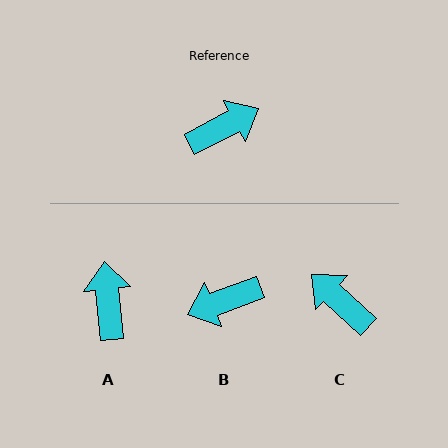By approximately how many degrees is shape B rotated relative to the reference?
Approximately 173 degrees counter-clockwise.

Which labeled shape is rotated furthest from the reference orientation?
B, about 173 degrees away.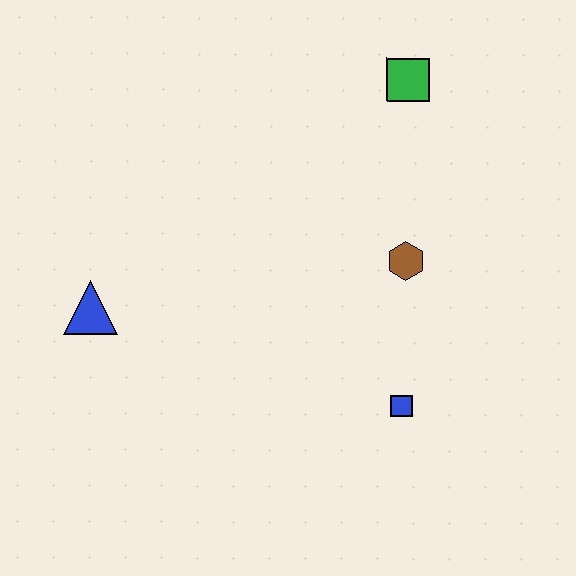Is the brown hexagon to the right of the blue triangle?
Yes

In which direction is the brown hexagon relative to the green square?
The brown hexagon is below the green square.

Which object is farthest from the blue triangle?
The green square is farthest from the blue triangle.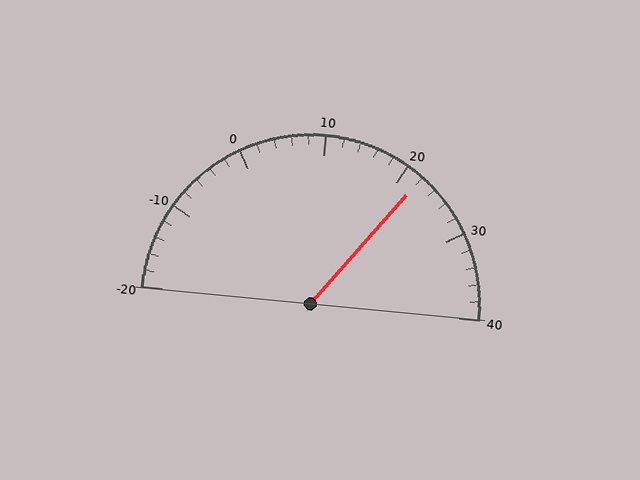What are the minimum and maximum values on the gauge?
The gauge ranges from -20 to 40.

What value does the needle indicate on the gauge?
The needle indicates approximately 22.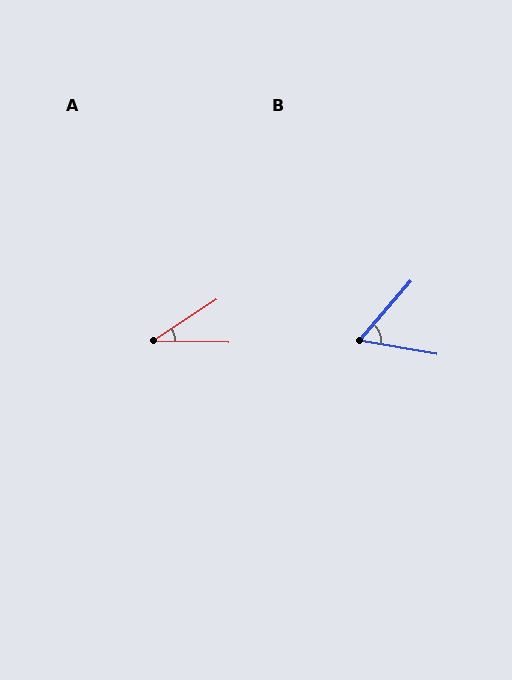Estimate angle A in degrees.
Approximately 35 degrees.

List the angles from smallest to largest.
A (35°), B (59°).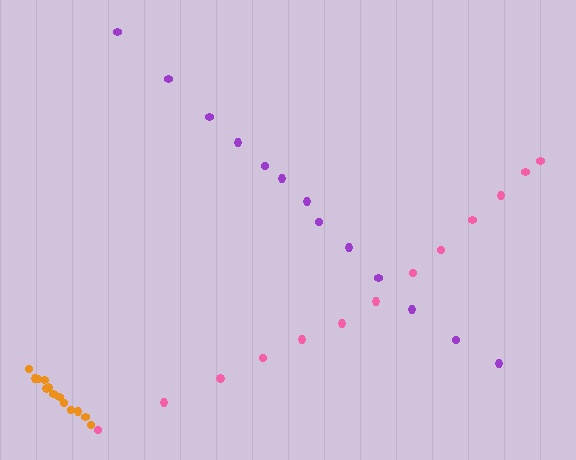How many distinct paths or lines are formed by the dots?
There are 3 distinct paths.